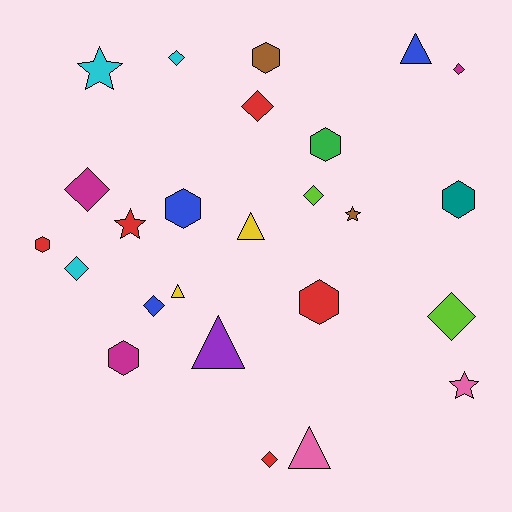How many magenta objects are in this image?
There are 3 magenta objects.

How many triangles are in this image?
There are 5 triangles.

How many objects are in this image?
There are 25 objects.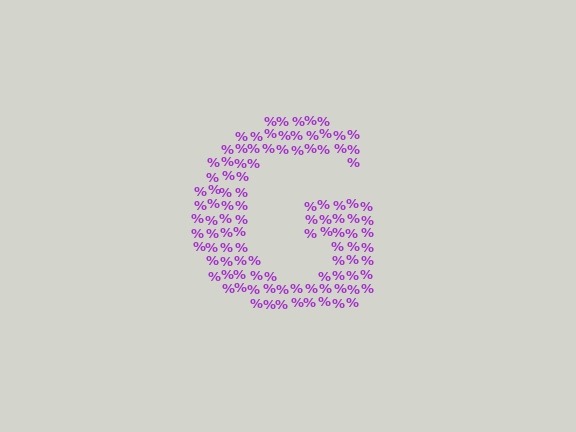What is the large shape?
The large shape is the letter G.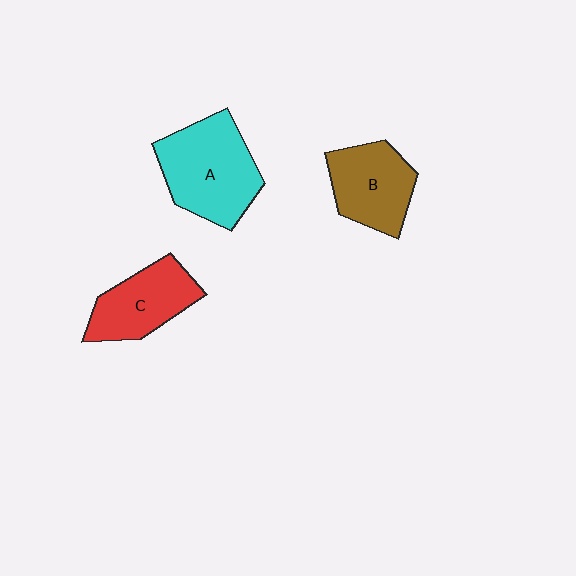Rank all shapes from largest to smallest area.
From largest to smallest: A (cyan), B (brown), C (red).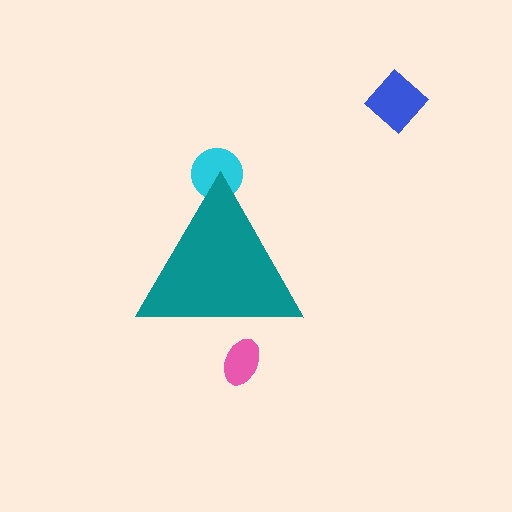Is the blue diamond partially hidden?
No, the blue diamond is fully visible.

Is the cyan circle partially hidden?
Yes, the cyan circle is partially hidden behind the teal triangle.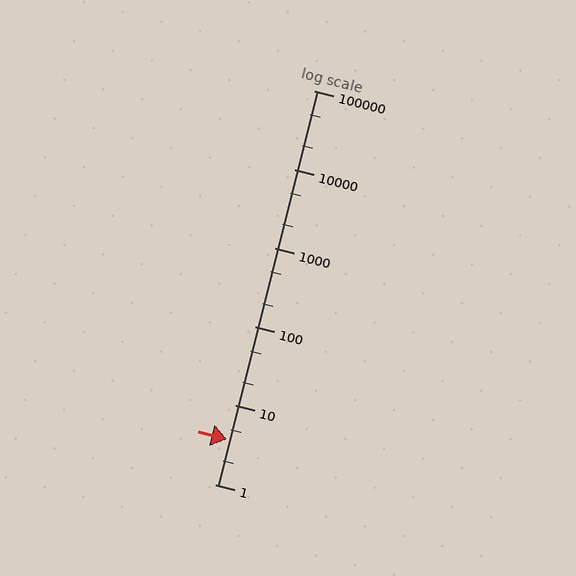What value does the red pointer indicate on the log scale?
The pointer indicates approximately 3.7.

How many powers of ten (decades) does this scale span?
The scale spans 5 decades, from 1 to 100000.